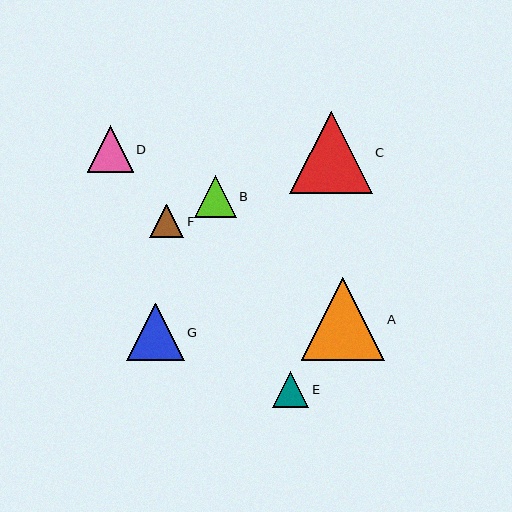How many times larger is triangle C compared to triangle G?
Triangle C is approximately 1.4 times the size of triangle G.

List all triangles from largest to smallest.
From largest to smallest: A, C, G, D, B, E, F.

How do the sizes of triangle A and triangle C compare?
Triangle A and triangle C are approximately the same size.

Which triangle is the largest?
Triangle A is the largest with a size of approximately 83 pixels.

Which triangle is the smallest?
Triangle F is the smallest with a size of approximately 34 pixels.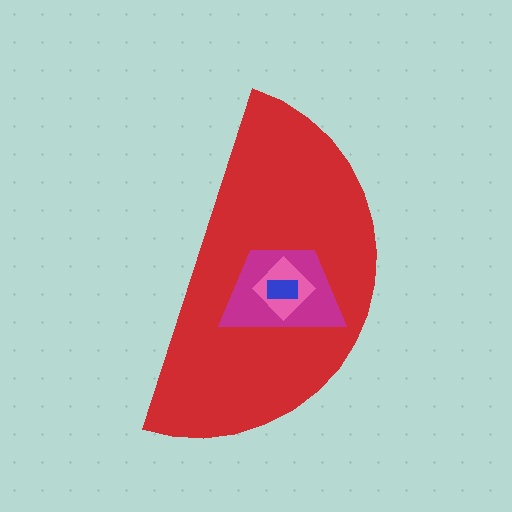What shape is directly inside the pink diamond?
The blue rectangle.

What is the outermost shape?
The red semicircle.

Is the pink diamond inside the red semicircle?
Yes.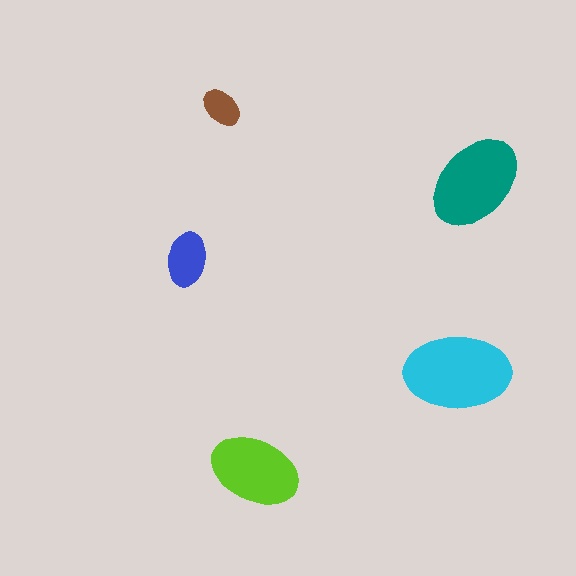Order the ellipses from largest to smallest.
the cyan one, the teal one, the lime one, the blue one, the brown one.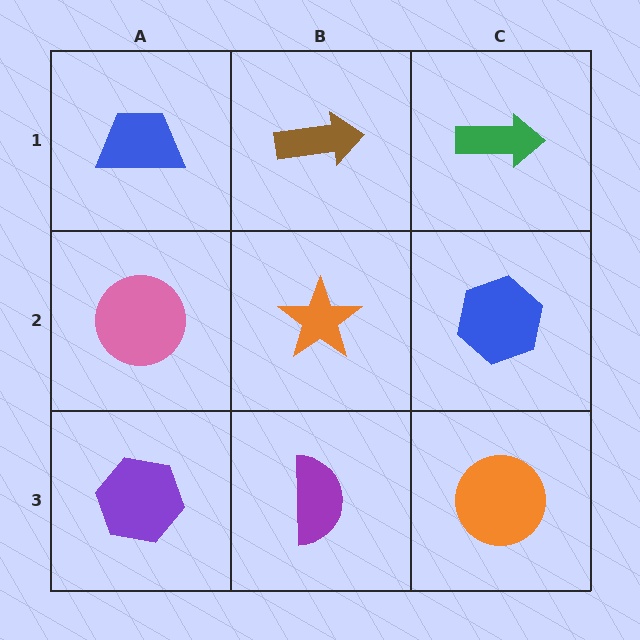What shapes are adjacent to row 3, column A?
A pink circle (row 2, column A), a purple semicircle (row 3, column B).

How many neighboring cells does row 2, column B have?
4.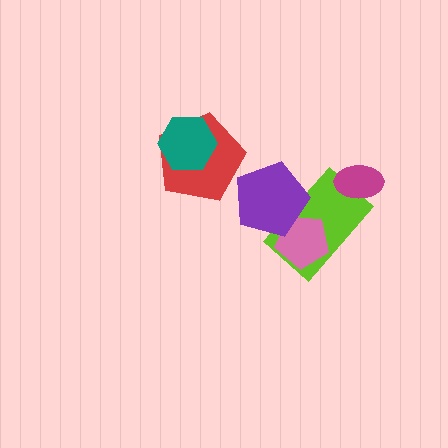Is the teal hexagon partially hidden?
No, no other shape covers it.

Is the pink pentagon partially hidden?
Yes, it is partially covered by another shape.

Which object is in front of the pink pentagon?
The purple pentagon is in front of the pink pentagon.